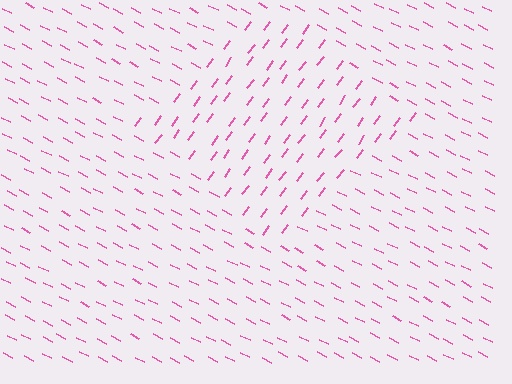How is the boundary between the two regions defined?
The boundary is defined purely by a change in line orientation (approximately 81 degrees difference). All lines are the same color and thickness.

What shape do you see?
I see a diamond.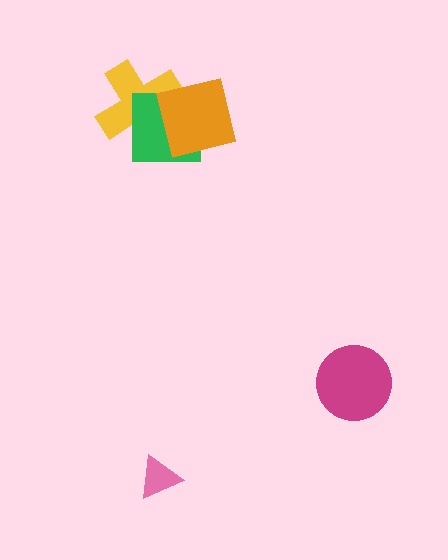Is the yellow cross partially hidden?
Yes, it is partially covered by another shape.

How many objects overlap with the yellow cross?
2 objects overlap with the yellow cross.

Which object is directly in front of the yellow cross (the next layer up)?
The green square is directly in front of the yellow cross.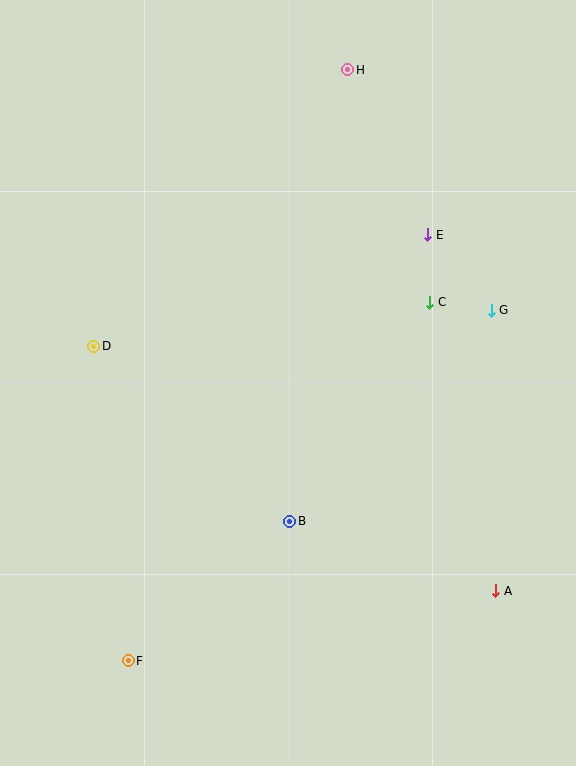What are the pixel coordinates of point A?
Point A is at (496, 591).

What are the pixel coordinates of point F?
Point F is at (128, 661).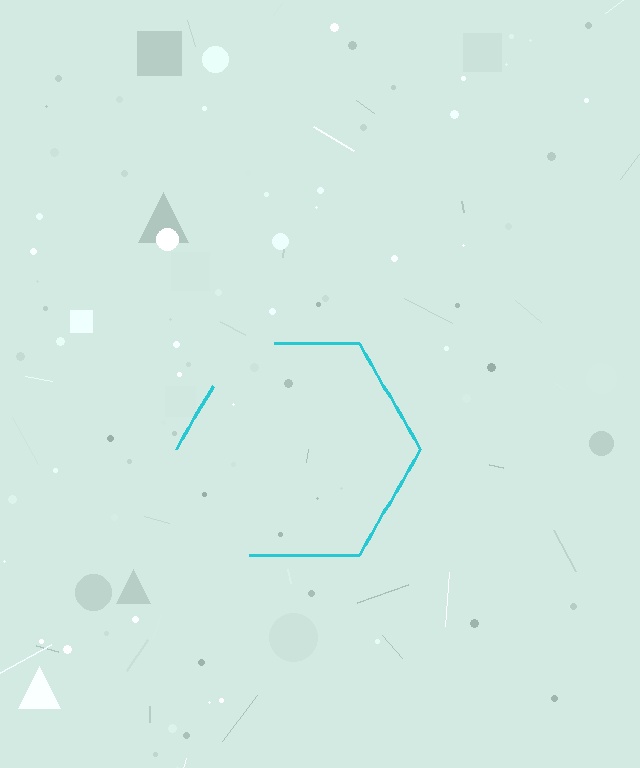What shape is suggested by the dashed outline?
The dashed outline suggests a hexagon.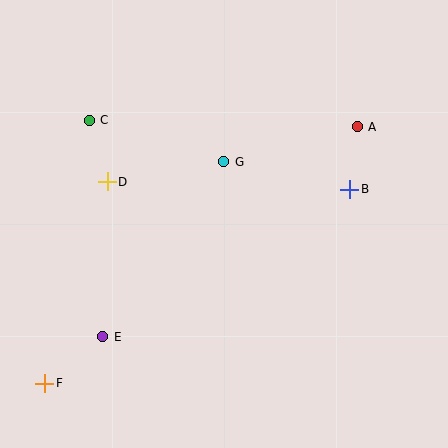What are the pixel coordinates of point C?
Point C is at (89, 120).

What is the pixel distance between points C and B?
The distance between C and B is 269 pixels.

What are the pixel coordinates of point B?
Point B is at (350, 189).